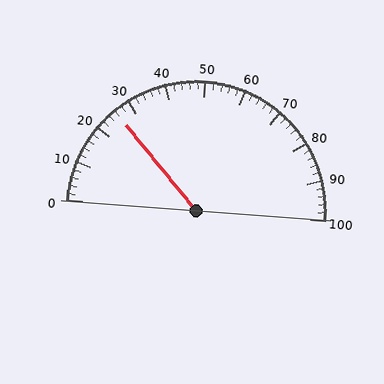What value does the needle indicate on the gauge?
The needle indicates approximately 26.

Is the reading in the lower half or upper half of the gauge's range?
The reading is in the lower half of the range (0 to 100).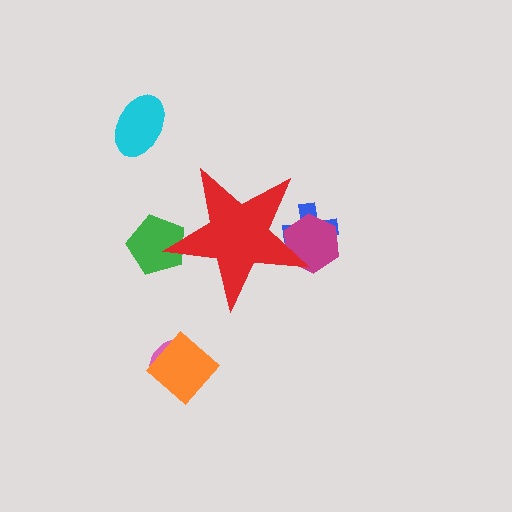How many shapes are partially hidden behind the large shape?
3 shapes are partially hidden.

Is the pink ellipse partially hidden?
No, the pink ellipse is fully visible.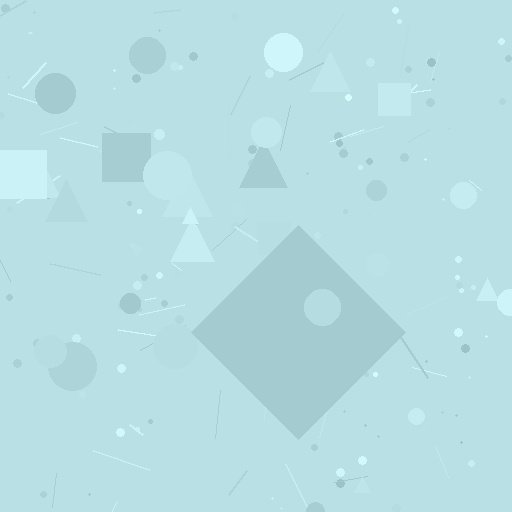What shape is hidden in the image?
A diamond is hidden in the image.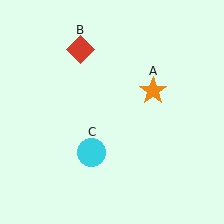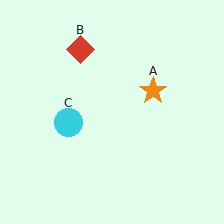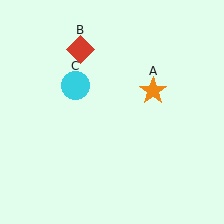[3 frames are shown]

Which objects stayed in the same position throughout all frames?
Orange star (object A) and red diamond (object B) remained stationary.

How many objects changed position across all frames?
1 object changed position: cyan circle (object C).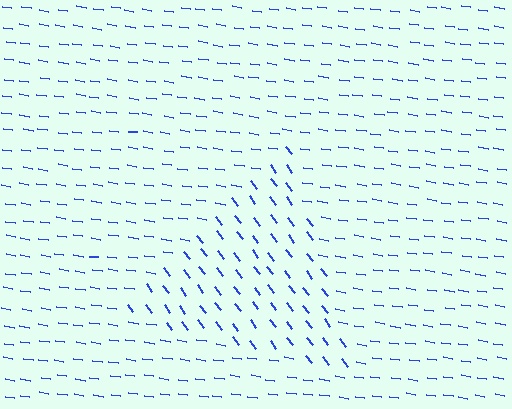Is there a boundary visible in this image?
Yes, there is a texture boundary formed by a change in line orientation.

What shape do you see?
I see a triangle.